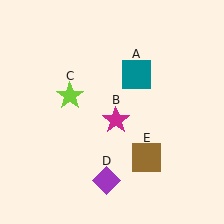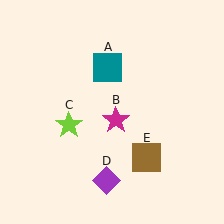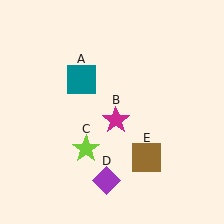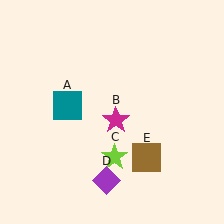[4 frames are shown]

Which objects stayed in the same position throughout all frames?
Magenta star (object B) and purple diamond (object D) and brown square (object E) remained stationary.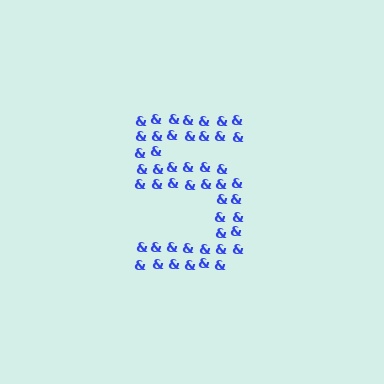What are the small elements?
The small elements are ampersands.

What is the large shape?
The large shape is the digit 5.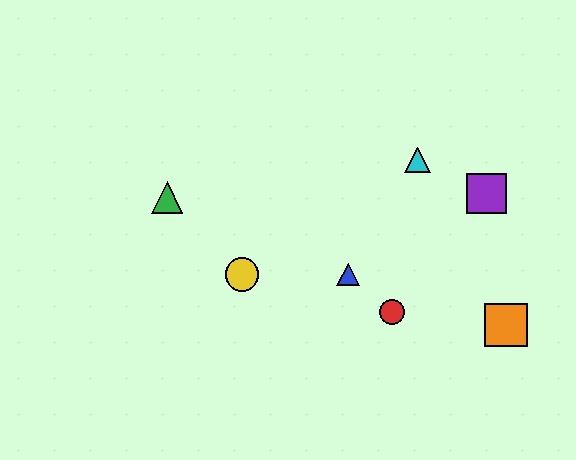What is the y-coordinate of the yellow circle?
The yellow circle is at y≈275.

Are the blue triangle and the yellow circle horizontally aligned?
Yes, both are at y≈275.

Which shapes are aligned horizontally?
The blue triangle, the yellow circle are aligned horizontally.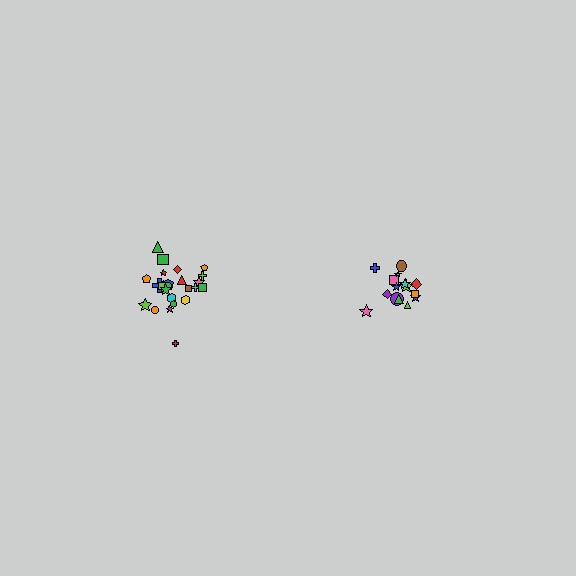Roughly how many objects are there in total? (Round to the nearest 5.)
Roughly 40 objects in total.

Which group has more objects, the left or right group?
The left group.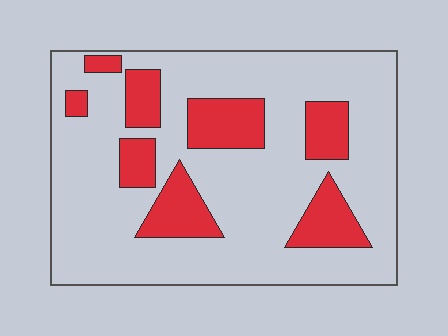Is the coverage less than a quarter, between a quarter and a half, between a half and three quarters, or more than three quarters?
Less than a quarter.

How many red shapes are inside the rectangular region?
8.